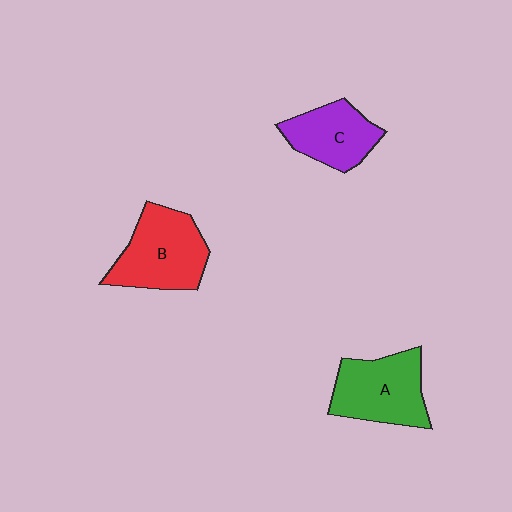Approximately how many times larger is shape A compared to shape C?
Approximately 1.3 times.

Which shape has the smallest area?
Shape C (purple).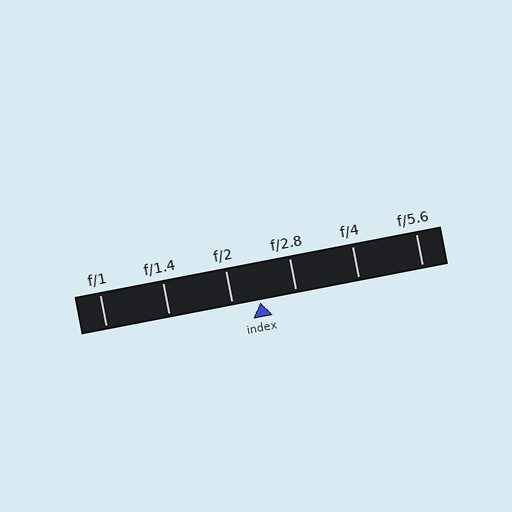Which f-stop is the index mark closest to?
The index mark is closest to f/2.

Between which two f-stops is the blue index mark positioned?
The index mark is between f/2 and f/2.8.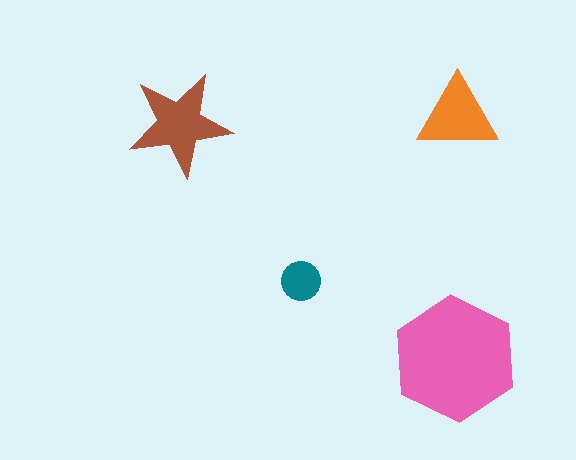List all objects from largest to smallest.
The pink hexagon, the brown star, the orange triangle, the teal circle.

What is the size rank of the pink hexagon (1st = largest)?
1st.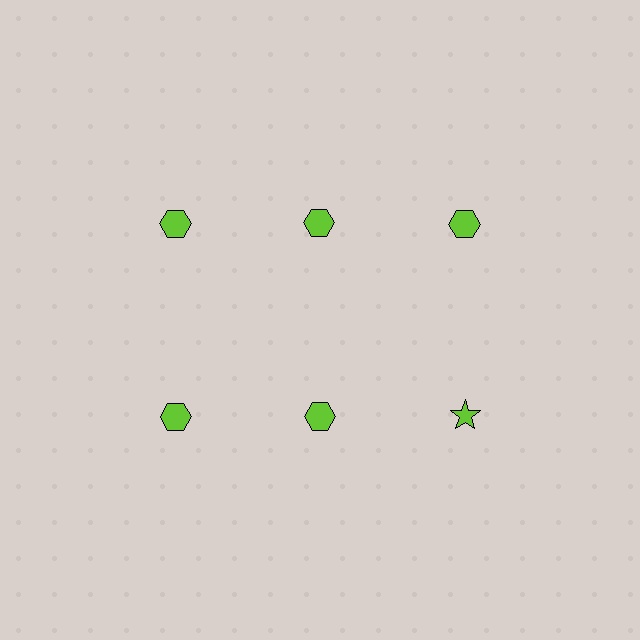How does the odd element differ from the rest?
It has a different shape: star instead of hexagon.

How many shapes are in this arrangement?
There are 6 shapes arranged in a grid pattern.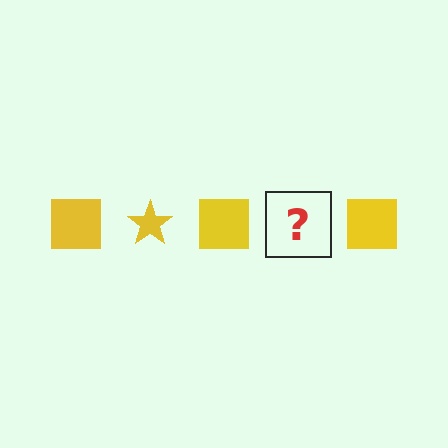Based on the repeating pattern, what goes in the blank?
The blank should be a yellow star.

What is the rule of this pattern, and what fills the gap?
The rule is that the pattern cycles through square, star shapes in yellow. The gap should be filled with a yellow star.